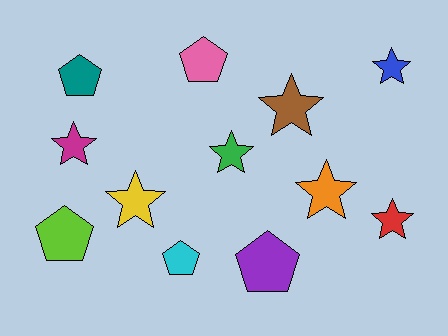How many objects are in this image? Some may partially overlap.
There are 12 objects.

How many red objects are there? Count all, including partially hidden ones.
There is 1 red object.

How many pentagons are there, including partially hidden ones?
There are 5 pentagons.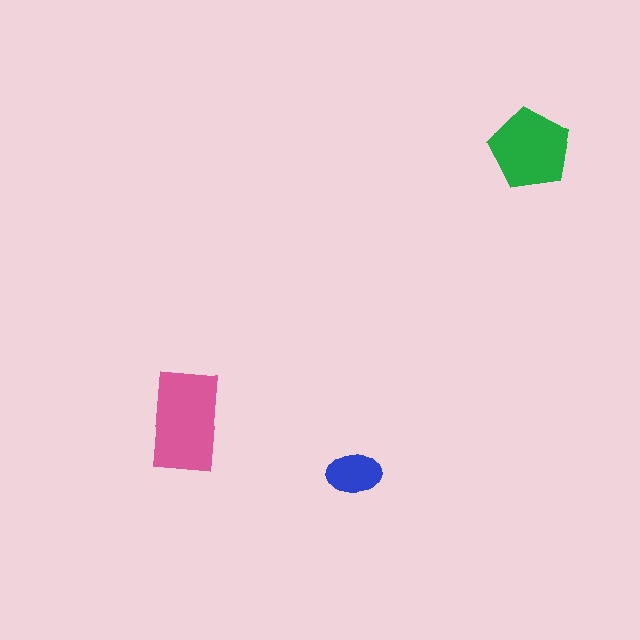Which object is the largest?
The pink rectangle.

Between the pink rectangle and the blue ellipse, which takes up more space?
The pink rectangle.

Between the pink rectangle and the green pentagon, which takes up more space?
The pink rectangle.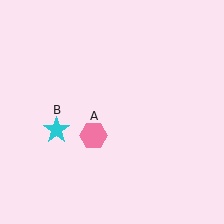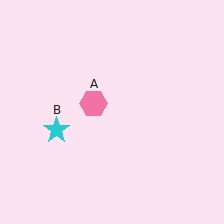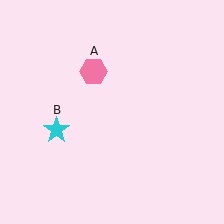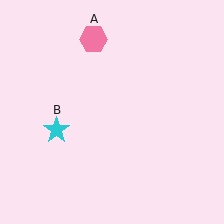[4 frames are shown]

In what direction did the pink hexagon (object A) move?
The pink hexagon (object A) moved up.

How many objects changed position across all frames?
1 object changed position: pink hexagon (object A).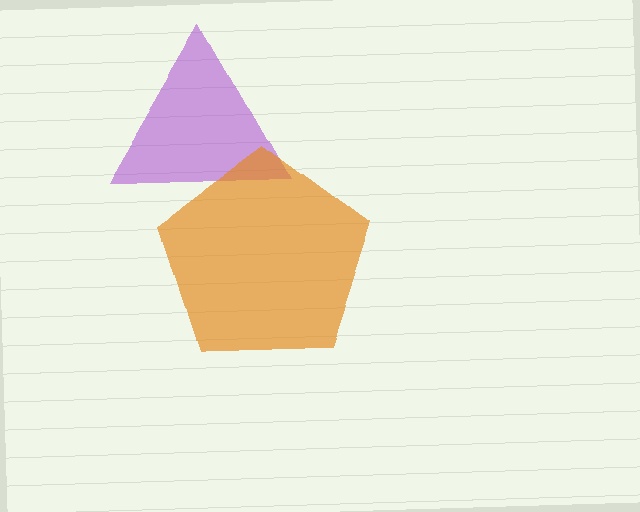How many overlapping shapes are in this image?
There are 2 overlapping shapes in the image.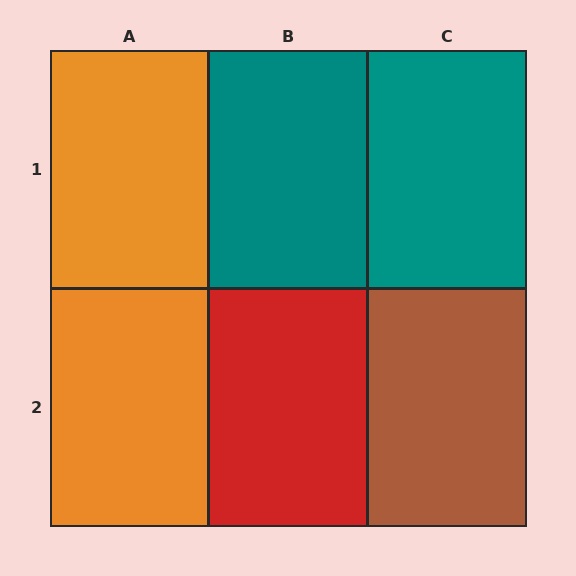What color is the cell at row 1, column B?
Teal.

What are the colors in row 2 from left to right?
Orange, red, brown.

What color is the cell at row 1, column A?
Orange.